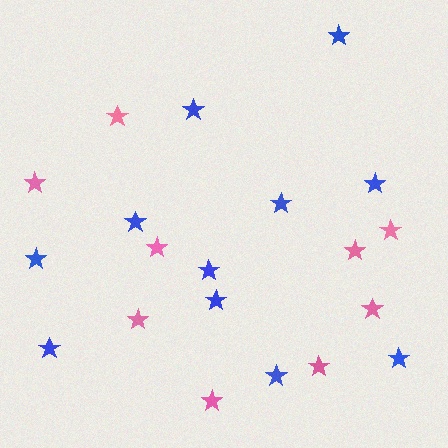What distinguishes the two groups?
There are 2 groups: one group of blue stars (11) and one group of pink stars (9).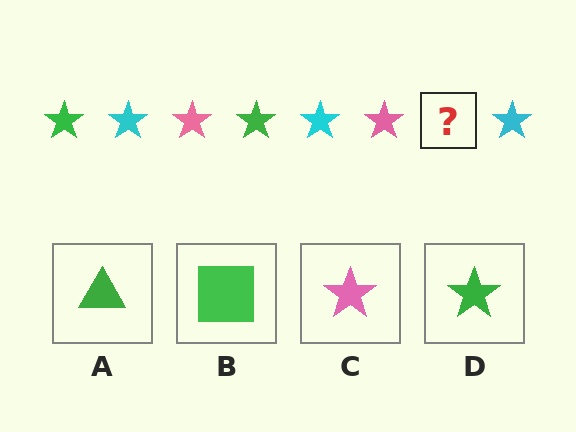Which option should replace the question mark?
Option D.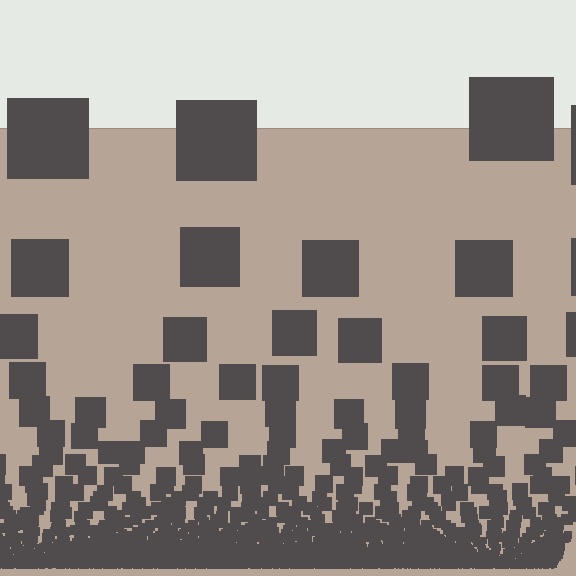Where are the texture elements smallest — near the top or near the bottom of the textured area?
Near the bottom.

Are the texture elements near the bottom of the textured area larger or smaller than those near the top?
Smaller. The gradient is inverted — elements near the bottom are smaller and denser.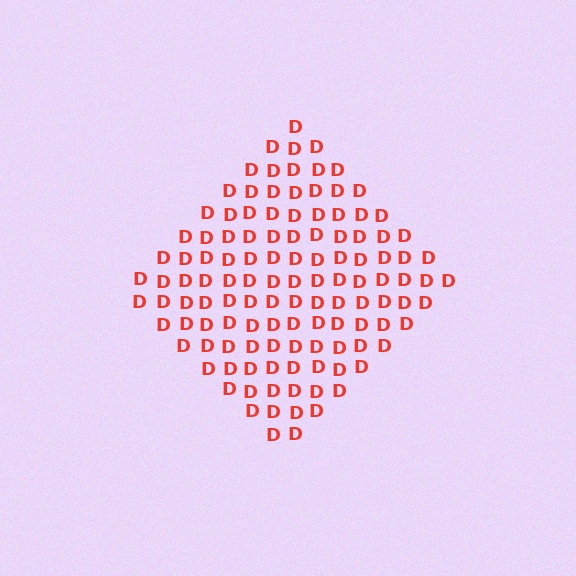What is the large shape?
The large shape is a diamond.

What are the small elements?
The small elements are letter D's.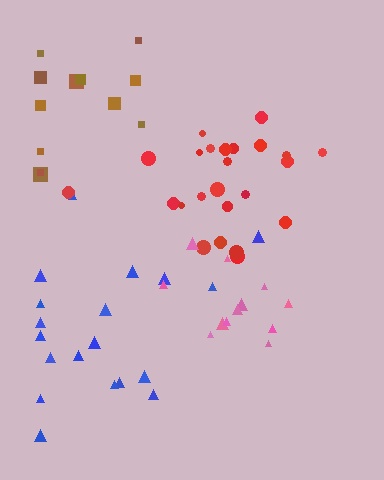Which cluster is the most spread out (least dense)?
Brown.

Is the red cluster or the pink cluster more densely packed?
Pink.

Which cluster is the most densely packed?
Pink.